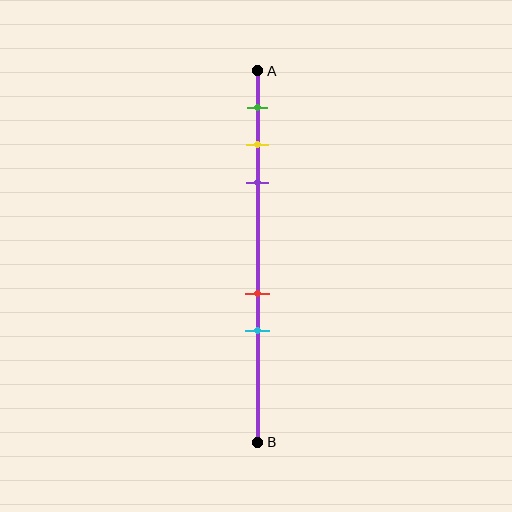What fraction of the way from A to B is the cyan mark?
The cyan mark is approximately 70% (0.7) of the way from A to B.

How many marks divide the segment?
There are 5 marks dividing the segment.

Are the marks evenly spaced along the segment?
No, the marks are not evenly spaced.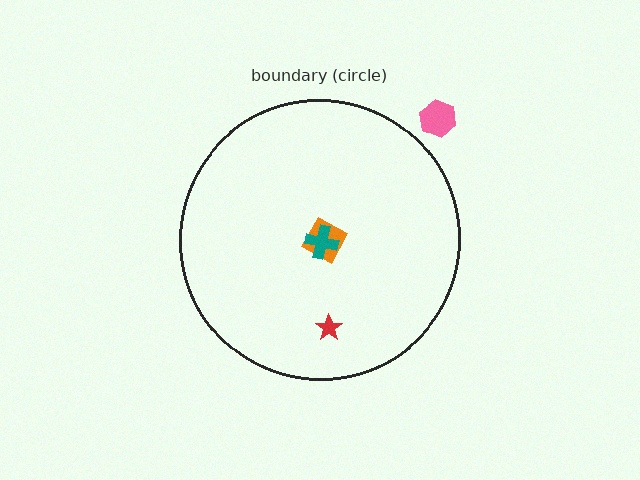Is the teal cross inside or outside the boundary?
Inside.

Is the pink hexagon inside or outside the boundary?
Outside.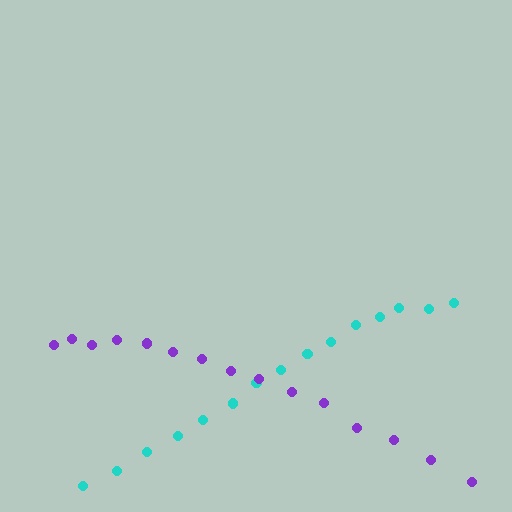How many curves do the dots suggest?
There are 2 distinct paths.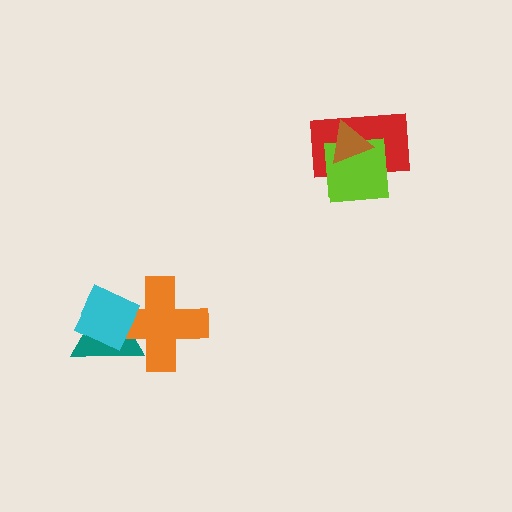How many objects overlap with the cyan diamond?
2 objects overlap with the cyan diamond.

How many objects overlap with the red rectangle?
2 objects overlap with the red rectangle.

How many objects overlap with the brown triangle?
2 objects overlap with the brown triangle.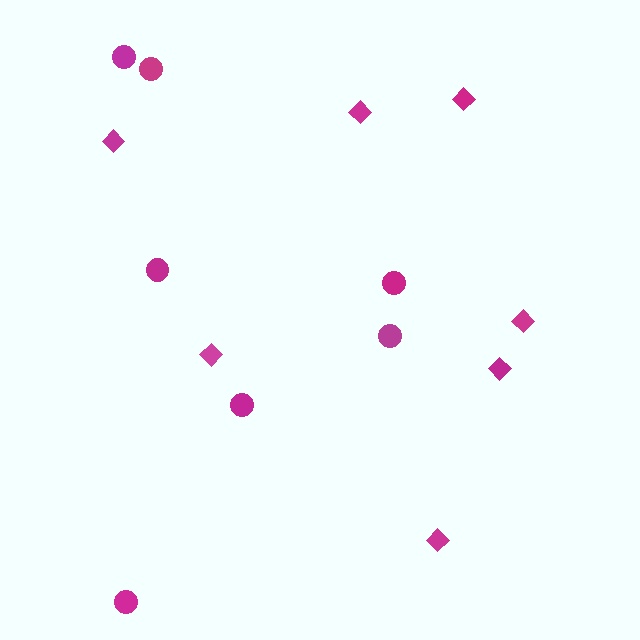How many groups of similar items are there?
There are 2 groups: one group of diamonds (7) and one group of circles (7).